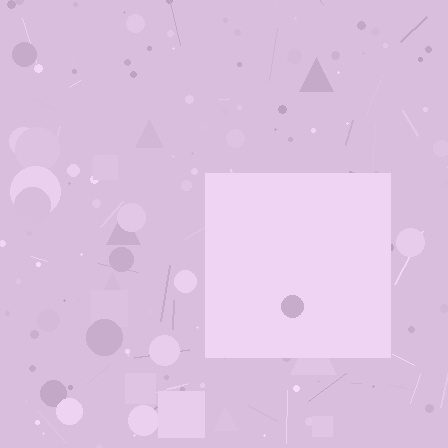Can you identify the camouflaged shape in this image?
The camouflaged shape is a square.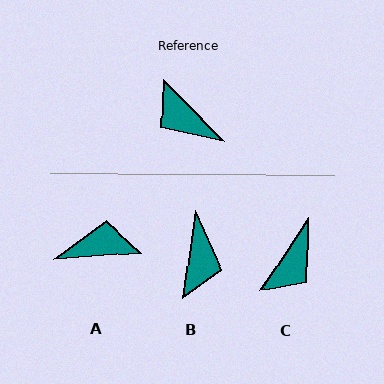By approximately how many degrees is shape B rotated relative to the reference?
Approximately 128 degrees counter-clockwise.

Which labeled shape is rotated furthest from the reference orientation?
A, about 130 degrees away.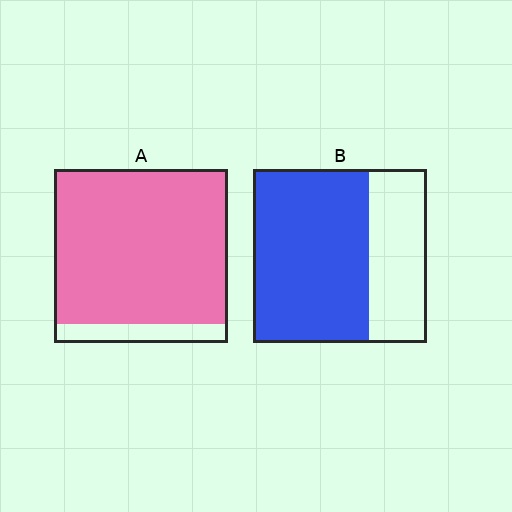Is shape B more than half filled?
Yes.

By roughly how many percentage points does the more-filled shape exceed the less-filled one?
By roughly 20 percentage points (A over B).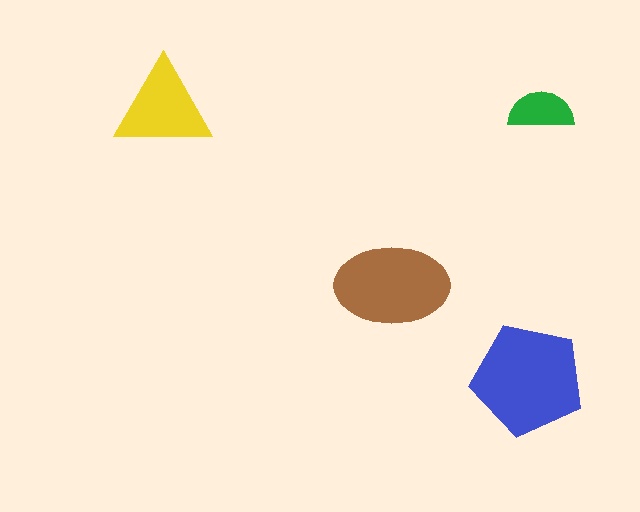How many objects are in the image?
There are 4 objects in the image.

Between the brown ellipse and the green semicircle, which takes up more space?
The brown ellipse.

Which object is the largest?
The blue pentagon.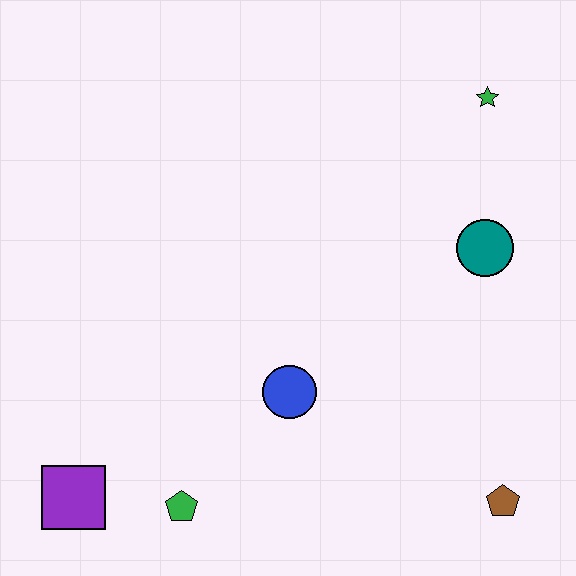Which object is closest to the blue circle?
The green pentagon is closest to the blue circle.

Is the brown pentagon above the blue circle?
No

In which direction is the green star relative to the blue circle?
The green star is above the blue circle.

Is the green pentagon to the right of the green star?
No